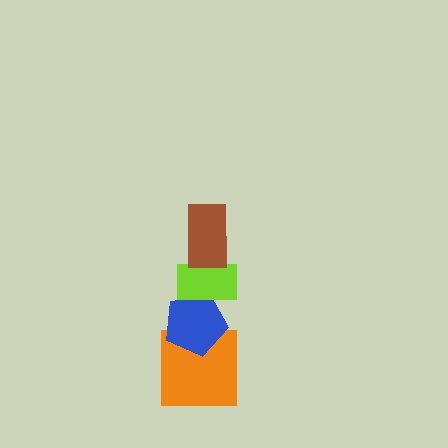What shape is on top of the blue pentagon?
The lime rectangle is on top of the blue pentagon.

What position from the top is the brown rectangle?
The brown rectangle is 1st from the top.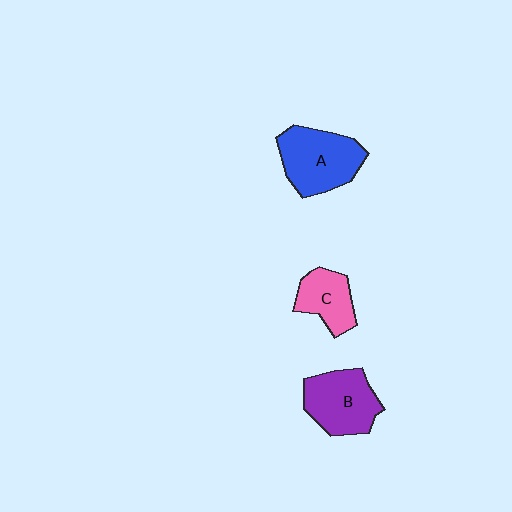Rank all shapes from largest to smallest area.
From largest to smallest: A (blue), B (purple), C (pink).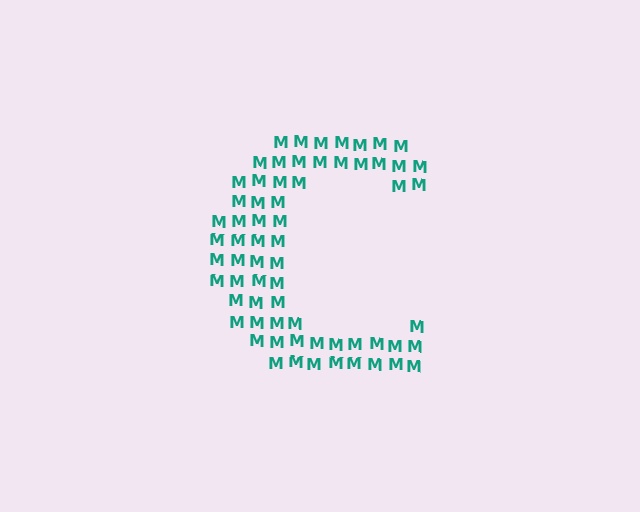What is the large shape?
The large shape is the letter C.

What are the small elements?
The small elements are letter M's.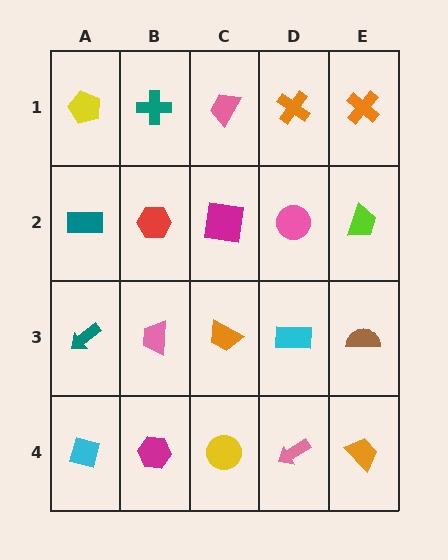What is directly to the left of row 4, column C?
A magenta hexagon.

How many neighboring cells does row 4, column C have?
3.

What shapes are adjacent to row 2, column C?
A pink trapezoid (row 1, column C), an orange trapezoid (row 3, column C), a red hexagon (row 2, column B), a pink circle (row 2, column D).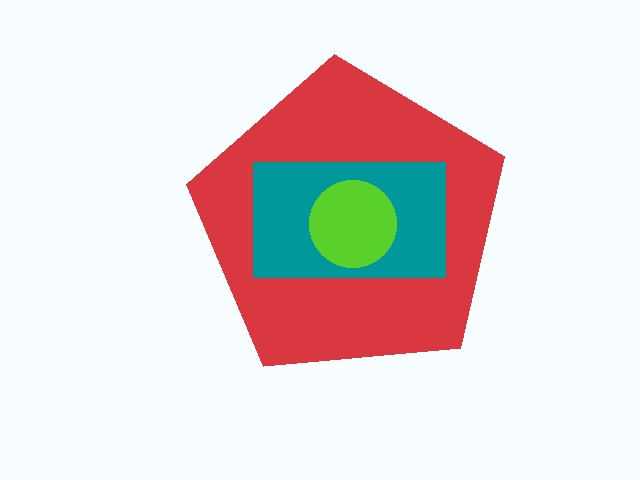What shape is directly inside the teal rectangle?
The lime circle.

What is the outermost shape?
The red pentagon.